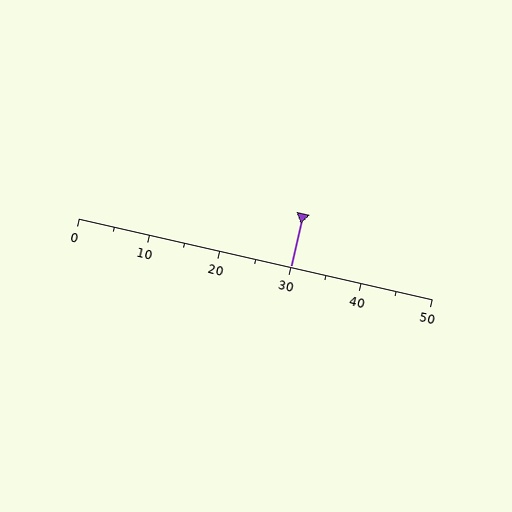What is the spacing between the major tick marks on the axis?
The major ticks are spaced 10 apart.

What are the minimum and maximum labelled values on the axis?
The axis runs from 0 to 50.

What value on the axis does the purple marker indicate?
The marker indicates approximately 30.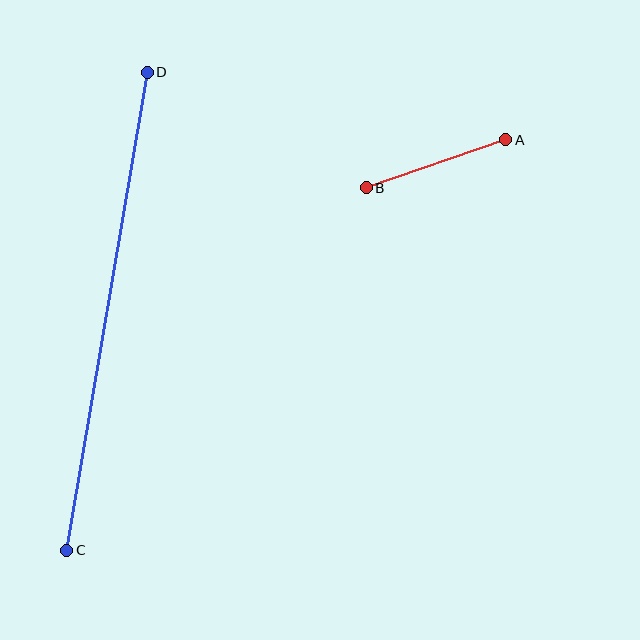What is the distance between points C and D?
The distance is approximately 485 pixels.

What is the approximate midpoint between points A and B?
The midpoint is at approximately (436, 164) pixels.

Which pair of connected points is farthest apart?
Points C and D are farthest apart.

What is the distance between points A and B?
The distance is approximately 148 pixels.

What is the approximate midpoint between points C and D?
The midpoint is at approximately (107, 311) pixels.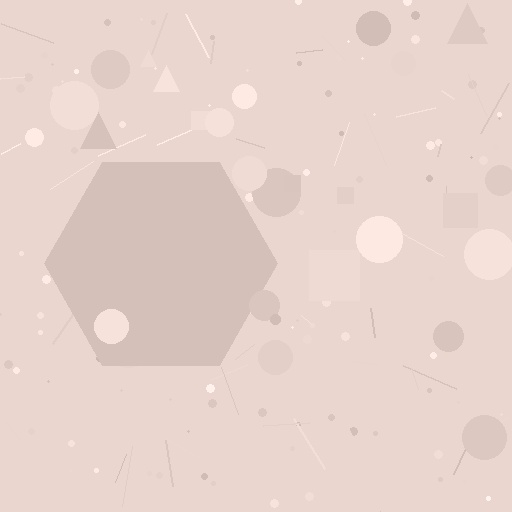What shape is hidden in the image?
A hexagon is hidden in the image.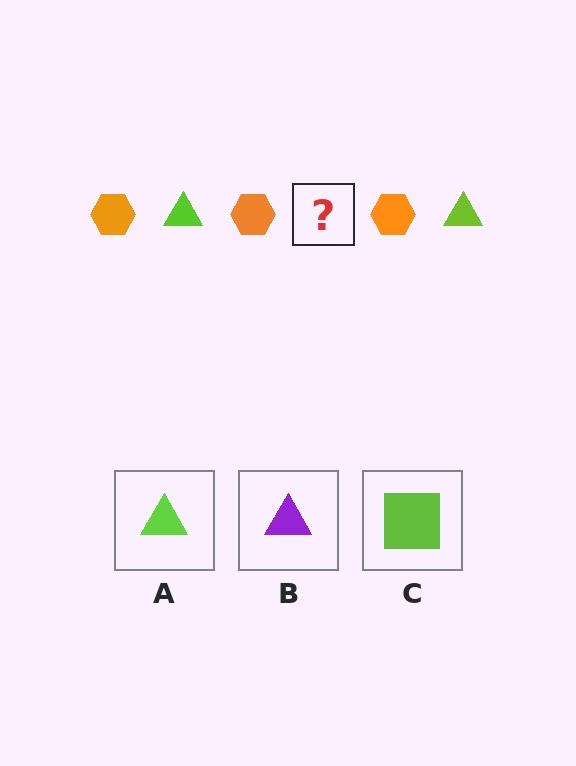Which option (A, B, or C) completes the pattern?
A.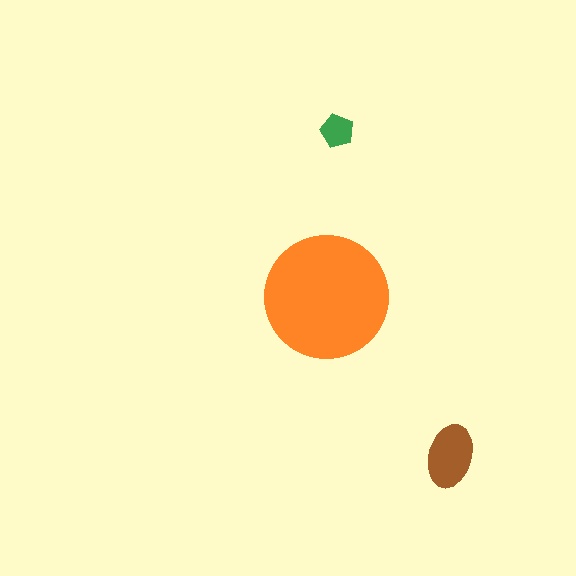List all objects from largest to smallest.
The orange circle, the brown ellipse, the green pentagon.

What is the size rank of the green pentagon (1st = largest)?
3rd.